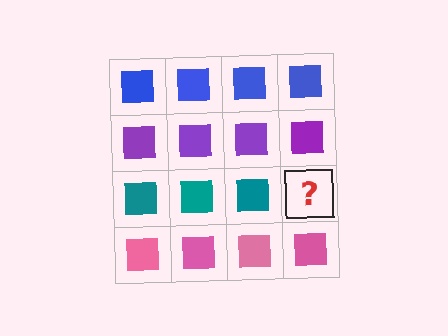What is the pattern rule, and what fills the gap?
The rule is that each row has a consistent color. The gap should be filled with a teal square.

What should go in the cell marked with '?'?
The missing cell should contain a teal square.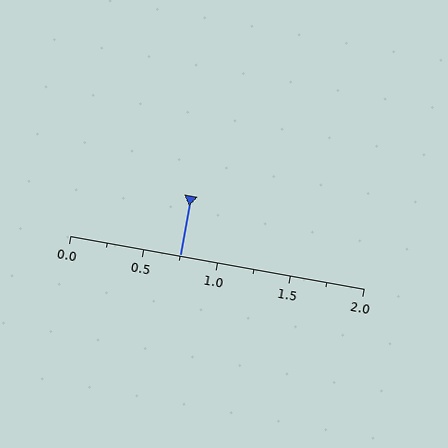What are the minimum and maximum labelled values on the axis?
The axis runs from 0.0 to 2.0.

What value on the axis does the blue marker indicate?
The marker indicates approximately 0.75.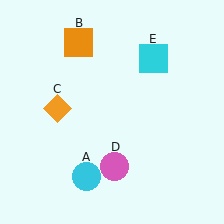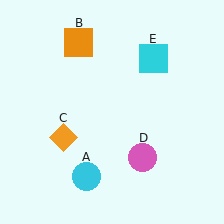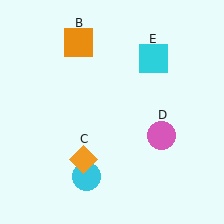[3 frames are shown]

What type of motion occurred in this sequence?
The orange diamond (object C), pink circle (object D) rotated counterclockwise around the center of the scene.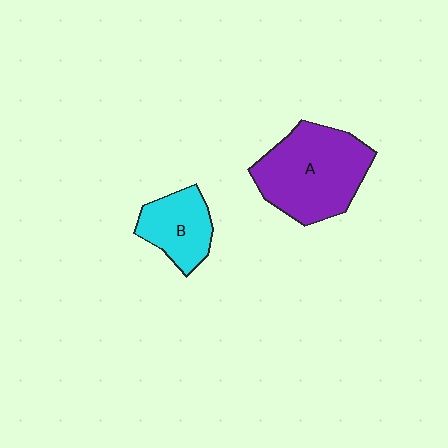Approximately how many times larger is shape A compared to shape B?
Approximately 1.9 times.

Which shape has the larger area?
Shape A (purple).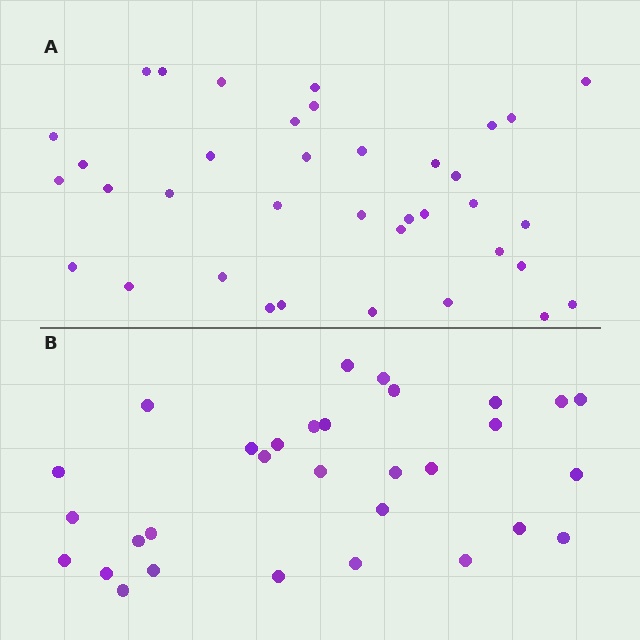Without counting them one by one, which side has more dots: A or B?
Region A (the top region) has more dots.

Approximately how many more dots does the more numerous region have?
Region A has about 6 more dots than region B.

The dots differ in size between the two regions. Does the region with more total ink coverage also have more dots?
No. Region B has more total ink coverage because its dots are larger, but region A actually contains more individual dots. Total area can be misleading — the number of items is what matters here.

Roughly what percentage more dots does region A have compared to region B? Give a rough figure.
About 20% more.